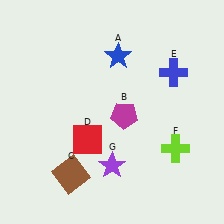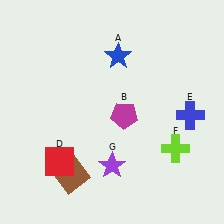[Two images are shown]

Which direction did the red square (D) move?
The red square (D) moved left.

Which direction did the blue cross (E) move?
The blue cross (E) moved down.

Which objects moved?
The objects that moved are: the red square (D), the blue cross (E).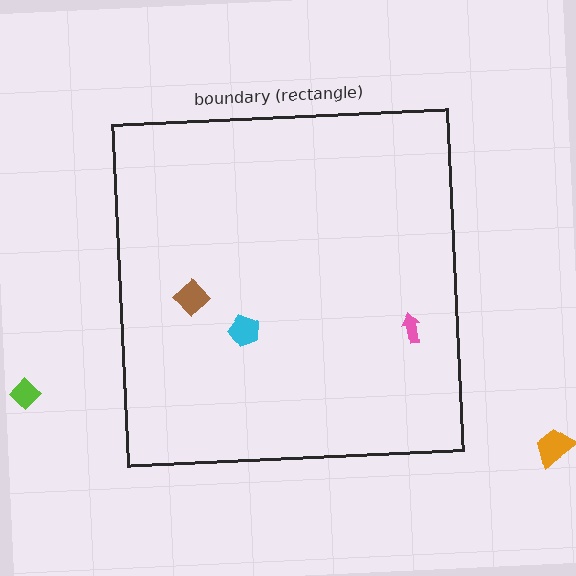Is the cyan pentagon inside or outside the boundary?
Inside.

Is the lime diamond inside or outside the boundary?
Outside.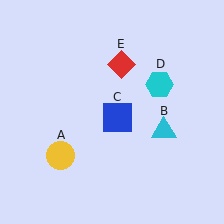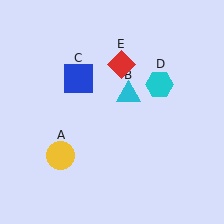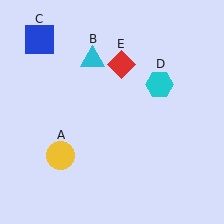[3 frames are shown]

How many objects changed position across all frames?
2 objects changed position: cyan triangle (object B), blue square (object C).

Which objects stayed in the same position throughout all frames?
Yellow circle (object A) and cyan hexagon (object D) and red diamond (object E) remained stationary.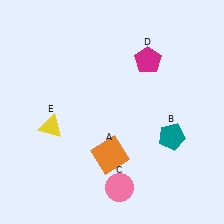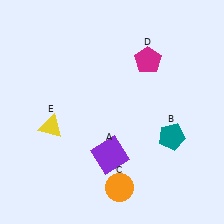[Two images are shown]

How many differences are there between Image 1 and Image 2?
There are 2 differences between the two images.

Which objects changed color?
A changed from orange to purple. C changed from pink to orange.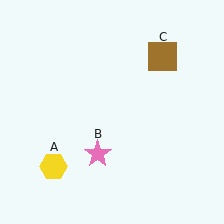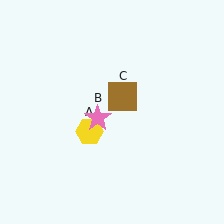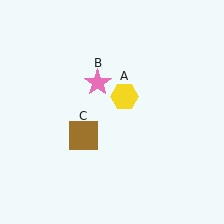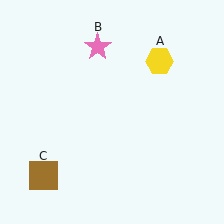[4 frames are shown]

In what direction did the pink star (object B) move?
The pink star (object B) moved up.